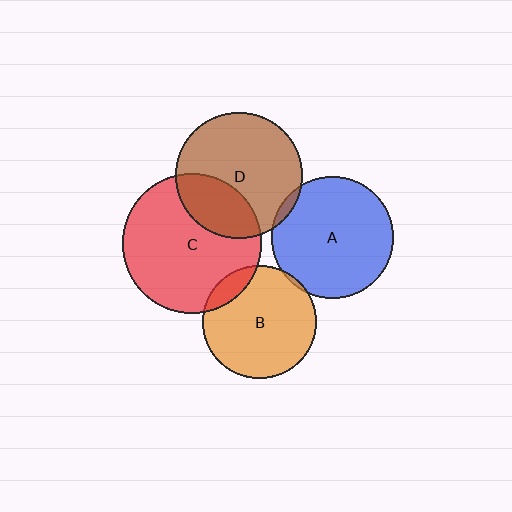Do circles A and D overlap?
Yes.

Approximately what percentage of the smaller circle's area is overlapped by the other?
Approximately 5%.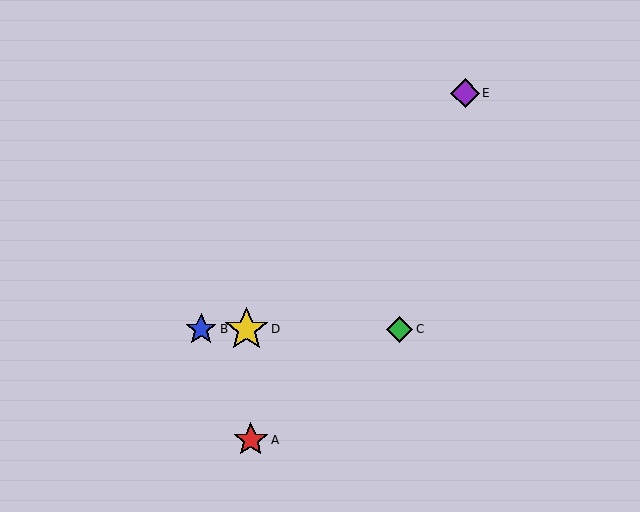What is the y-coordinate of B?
Object B is at y≈329.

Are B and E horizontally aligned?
No, B is at y≈329 and E is at y≈93.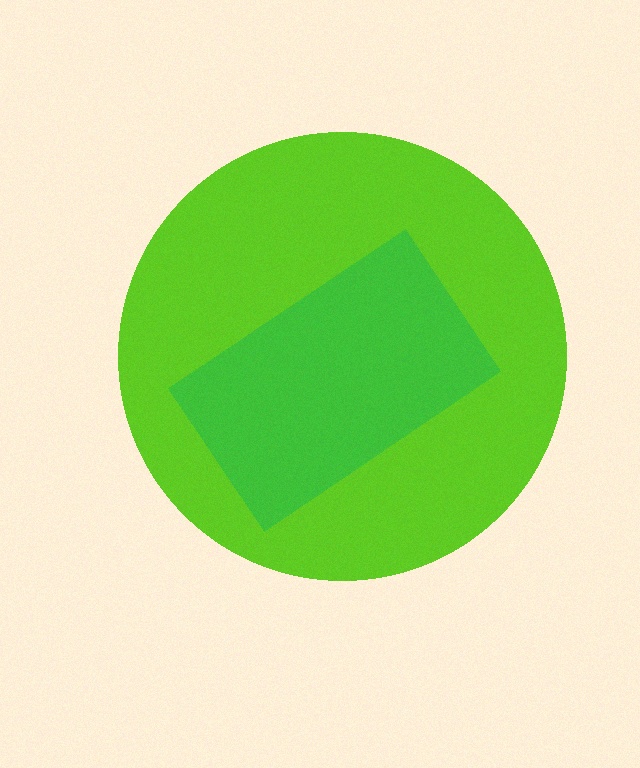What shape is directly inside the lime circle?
The green rectangle.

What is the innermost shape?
The green rectangle.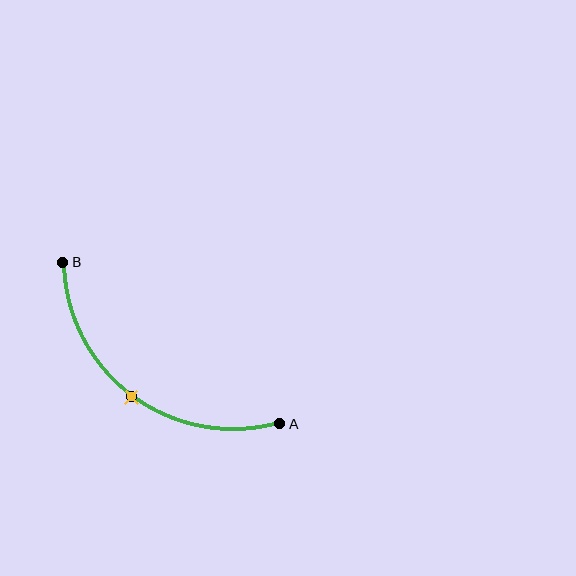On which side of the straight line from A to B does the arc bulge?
The arc bulges below and to the left of the straight line connecting A and B.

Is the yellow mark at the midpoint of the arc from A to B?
Yes. The yellow mark lies on the arc at equal arc-length from both A and B — it is the arc midpoint.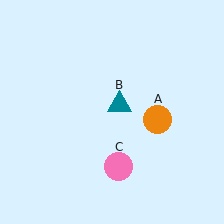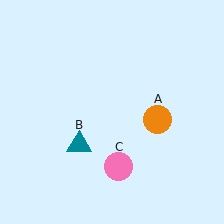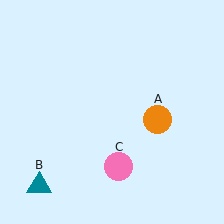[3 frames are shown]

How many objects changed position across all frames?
1 object changed position: teal triangle (object B).